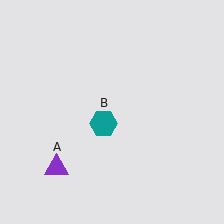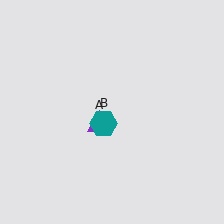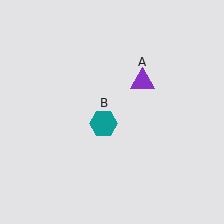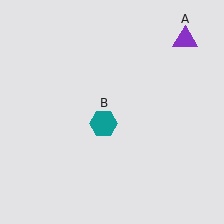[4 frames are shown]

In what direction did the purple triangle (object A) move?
The purple triangle (object A) moved up and to the right.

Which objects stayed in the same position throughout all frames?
Teal hexagon (object B) remained stationary.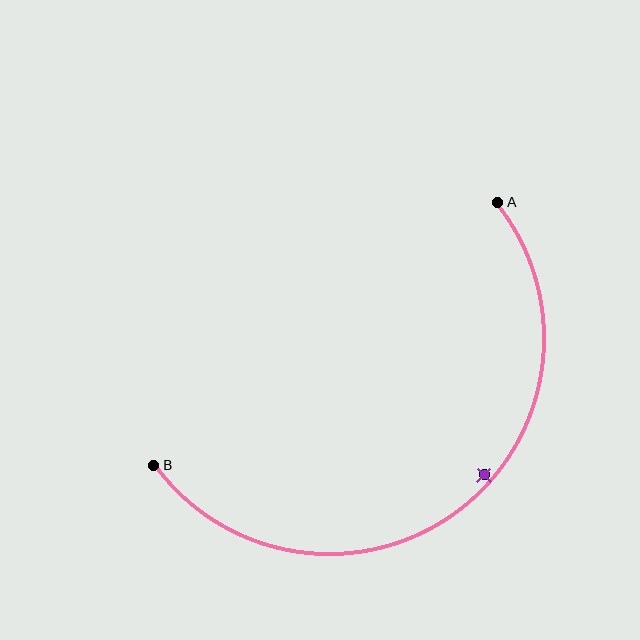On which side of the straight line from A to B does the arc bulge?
The arc bulges below and to the right of the straight line connecting A and B.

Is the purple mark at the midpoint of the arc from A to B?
No — the purple mark does not lie on the arc at all. It sits slightly inside the curve.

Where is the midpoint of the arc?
The arc midpoint is the point on the curve farthest from the straight line joining A and B. It sits below and to the right of that line.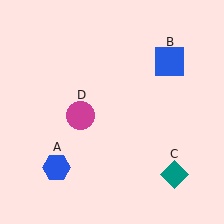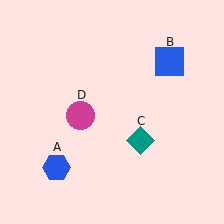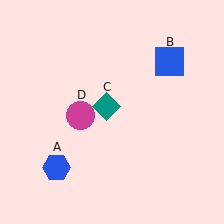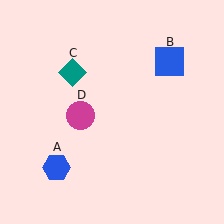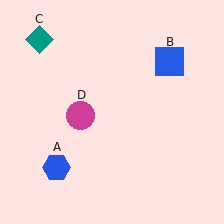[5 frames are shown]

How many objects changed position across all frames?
1 object changed position: teal diamond (object C).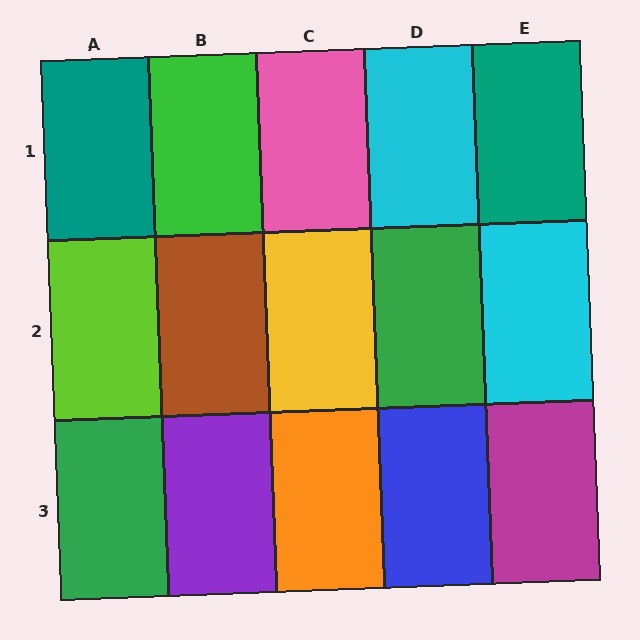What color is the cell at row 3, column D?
Blue.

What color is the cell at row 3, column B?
Purple.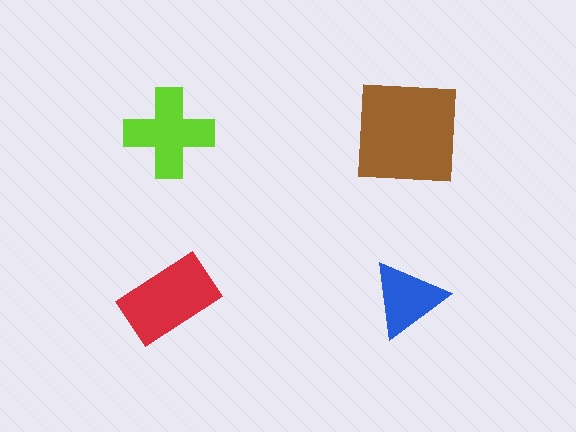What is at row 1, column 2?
A brown square.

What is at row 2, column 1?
A red rectangle.